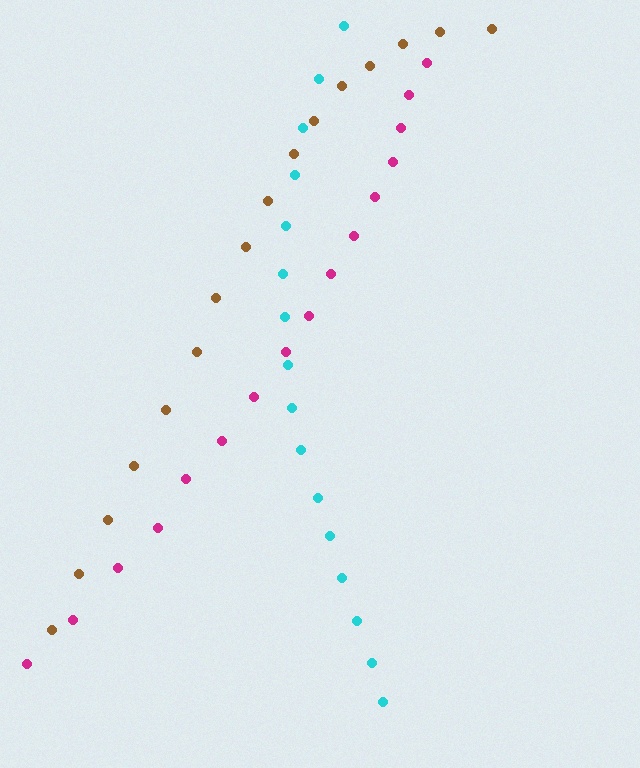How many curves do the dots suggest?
There are 3 distinct paths.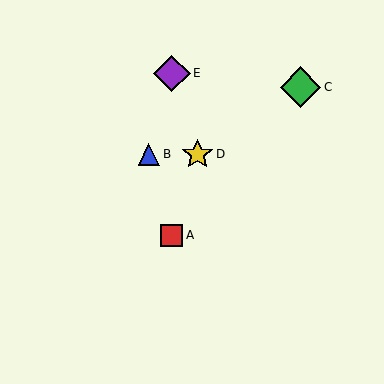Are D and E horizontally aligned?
No, D is at y≈154 and E is at y≈73.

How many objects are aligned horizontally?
2 objects (B, D) are aligned horizontally.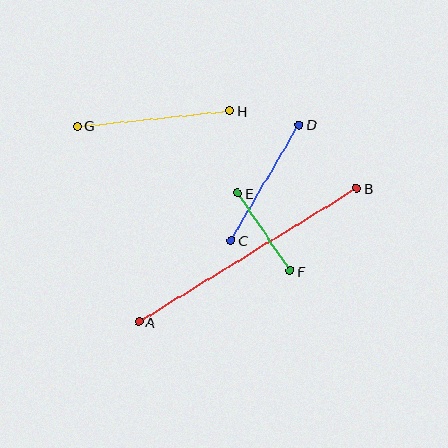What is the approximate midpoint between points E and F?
The midpoint is at approximately (264, 232) pixels.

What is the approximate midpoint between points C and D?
The midpoint is at approximately (265, 183) pixels.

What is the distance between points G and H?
The distance is approximately 153 pixels.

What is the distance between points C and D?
The distance is approximately 135 pixels.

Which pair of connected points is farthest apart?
Points A and B are farthest apart.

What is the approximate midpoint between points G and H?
The midpoint is at approximately (154, 119) pixels.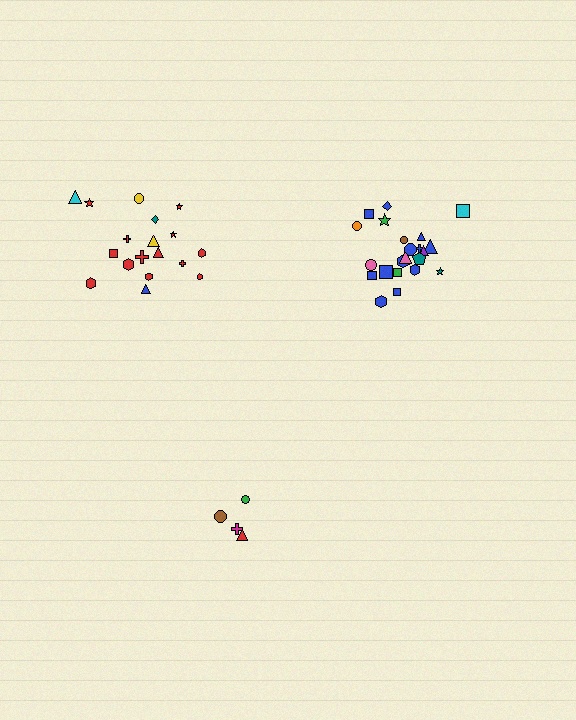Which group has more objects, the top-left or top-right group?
The top-right group.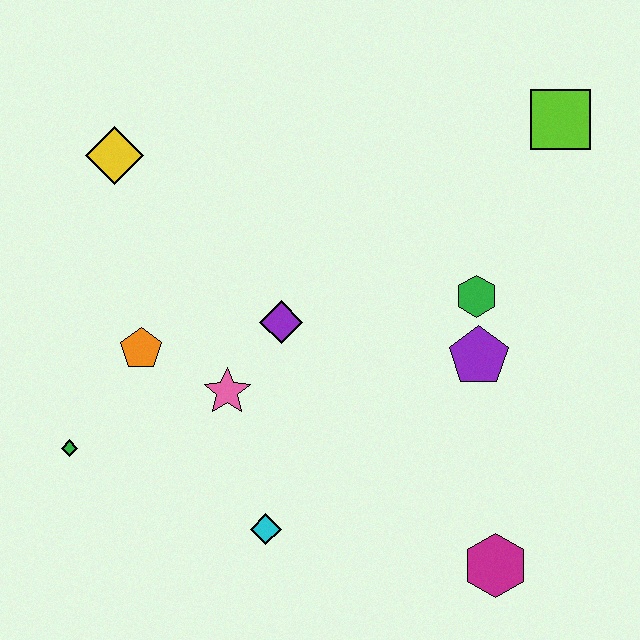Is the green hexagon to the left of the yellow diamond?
No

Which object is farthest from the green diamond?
The lime square is farthest from the green diamond.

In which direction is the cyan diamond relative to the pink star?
The cyan diamond is below the pink star.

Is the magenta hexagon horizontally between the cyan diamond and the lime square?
Yes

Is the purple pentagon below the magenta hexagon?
No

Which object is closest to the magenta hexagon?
The purple pentagon is closest to the magenta hexagon.